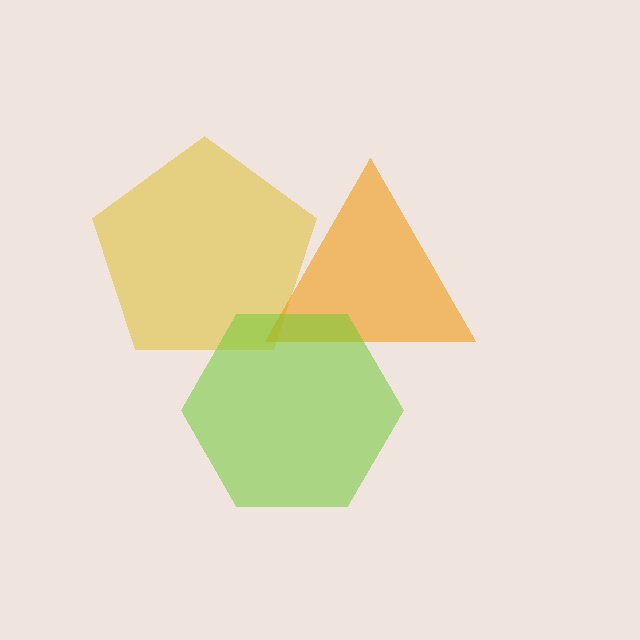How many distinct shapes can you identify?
There are 3 distinct shapes: a yellow pentagon, an orange triangle, a lime hexagon.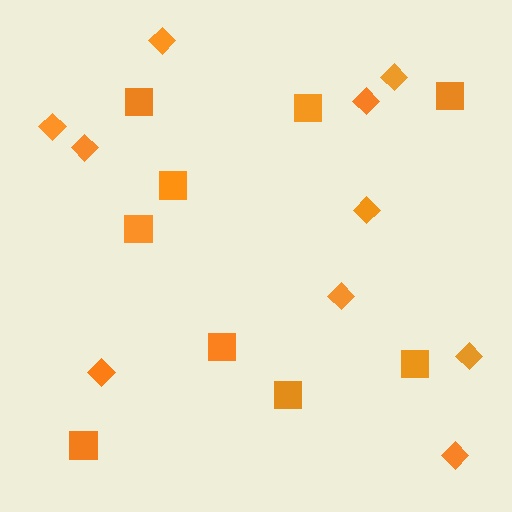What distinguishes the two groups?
There are 2 groups: one group of squares (9) and one group of diamonds (10).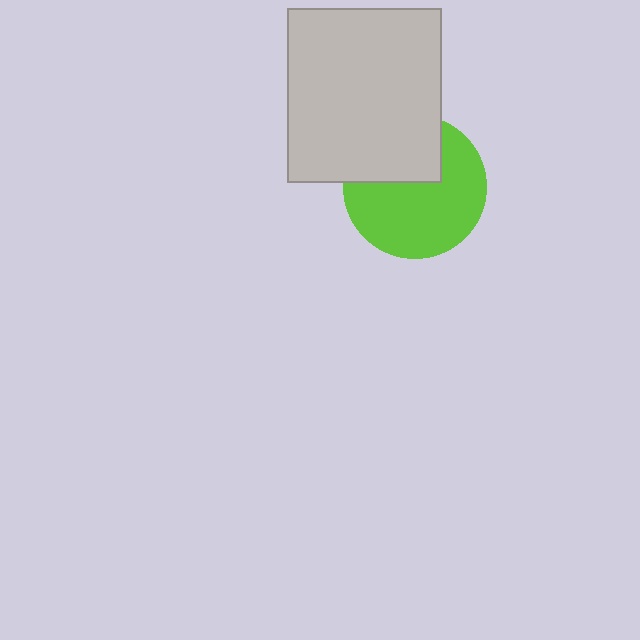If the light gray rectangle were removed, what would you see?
You would see the complete lime circle.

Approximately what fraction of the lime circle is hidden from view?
Roughly 34% of the lime circle is hidden behind the light gray rectangle.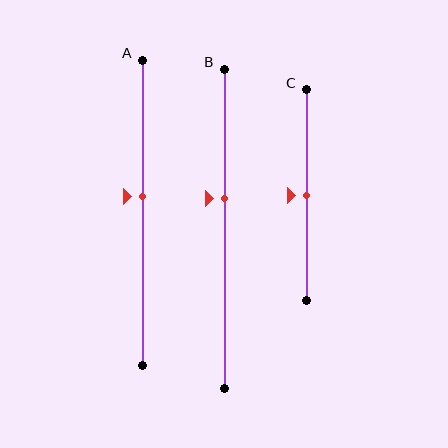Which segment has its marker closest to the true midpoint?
Segment C has its marker closest to the true midpoint.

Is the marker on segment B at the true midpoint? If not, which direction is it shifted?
No, the marker on segment B is shifted upward by about 9% of the segment length.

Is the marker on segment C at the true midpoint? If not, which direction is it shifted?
Yes, the marker on segment C is at the true midpoint.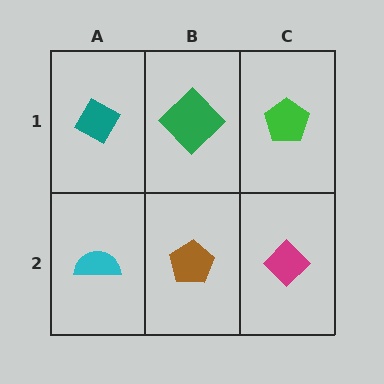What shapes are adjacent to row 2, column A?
A teal diamond (row 1, column A), a brown pentagon (row 2, column B).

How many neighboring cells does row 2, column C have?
2.